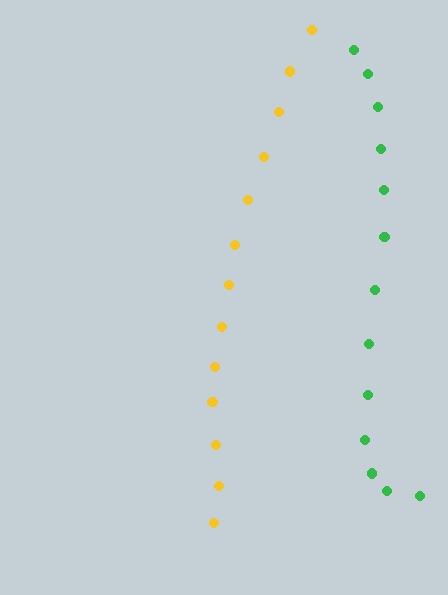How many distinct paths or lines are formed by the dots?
There are 2 distinct paths.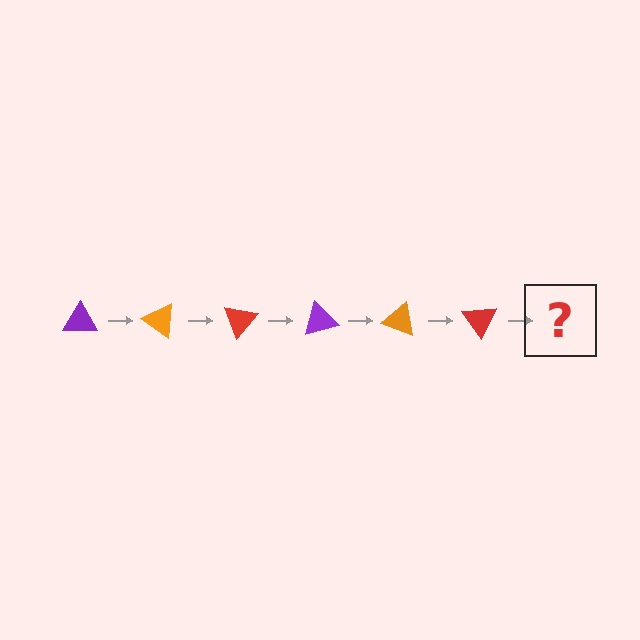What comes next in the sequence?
The next element should be a purple triangle, rotated 210 degrees from the start.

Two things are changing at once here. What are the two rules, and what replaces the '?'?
The two rules are that it rotates 35 degrees each step and the color cycles through purple, orange, and red. The '?' should be a purple triangle, rotated 210 degrees from the start.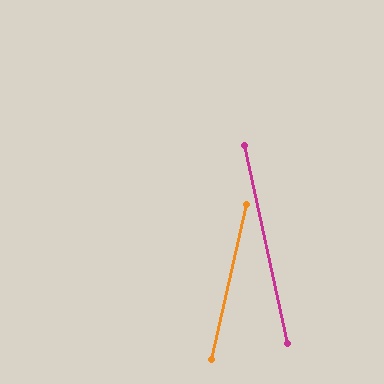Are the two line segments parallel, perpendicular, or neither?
Neither parallel nor perpendicular — they differ by about 25°.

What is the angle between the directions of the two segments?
Approximately 25 degrees.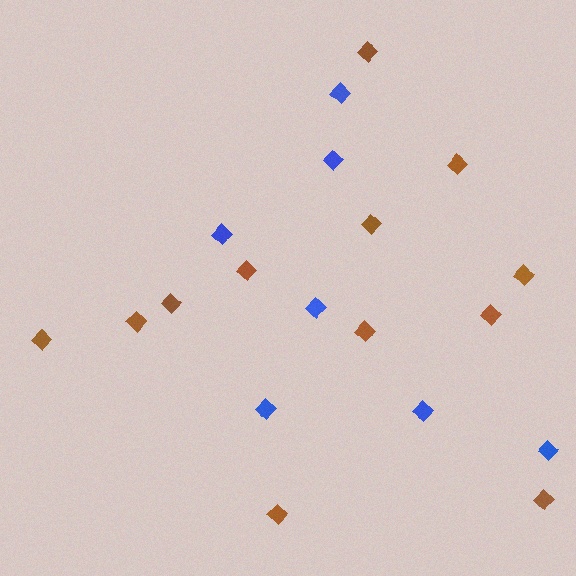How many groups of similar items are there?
There are 2 groups: one group of blue diamonds (7) and one group of brown diamonds (12).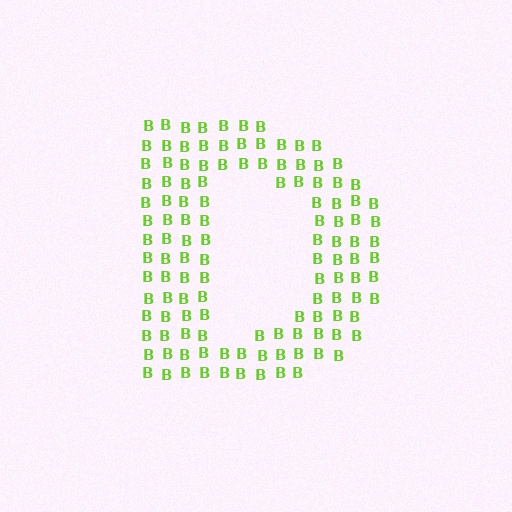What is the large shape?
The large shape is the letter D.